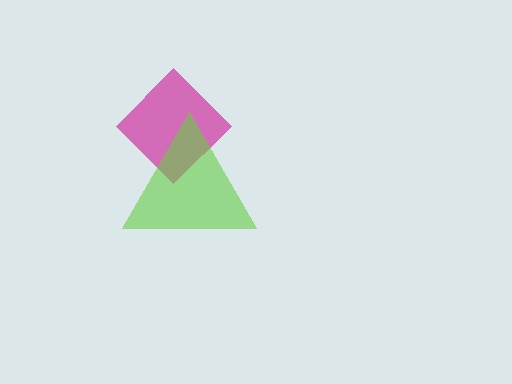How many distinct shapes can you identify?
There are 2 distinct shapes: a magenta diamond, a lime triangle.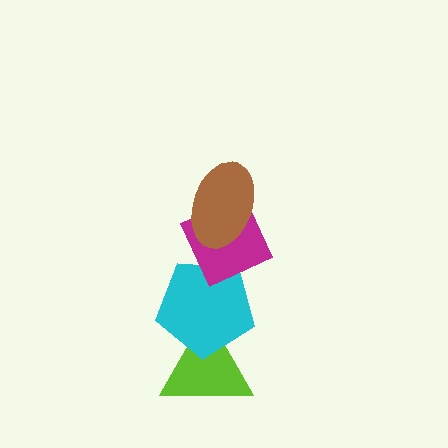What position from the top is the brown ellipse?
The brown ellipse is 1st from the top.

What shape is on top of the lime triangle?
The cyan pentagon is on top of the lime triangle.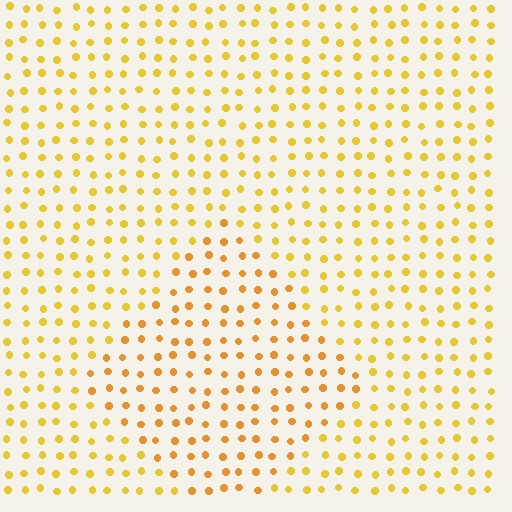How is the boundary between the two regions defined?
The boundary is defined purely by a slight shift in hue (about 18 degrees). Spacing, size, and orientation are identical on both sides.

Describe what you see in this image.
The image is filled with small yellow elements in a uniform arrangement. A diamond-shaped region is visible where the elements are tinted to a slightly different hue, forming a subtle color boundary.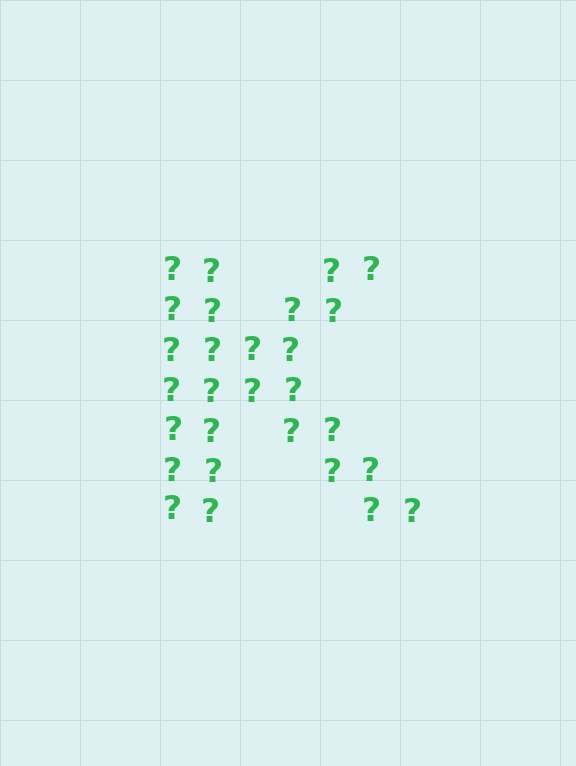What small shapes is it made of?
It is made of small question marks.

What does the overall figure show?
The overall figure shows the letter K.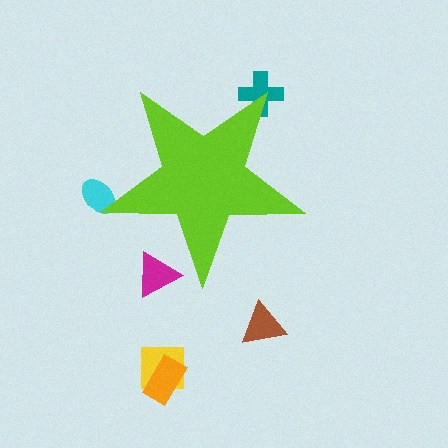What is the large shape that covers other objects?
A lime star.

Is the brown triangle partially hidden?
No, the brown triangle is fully visible.